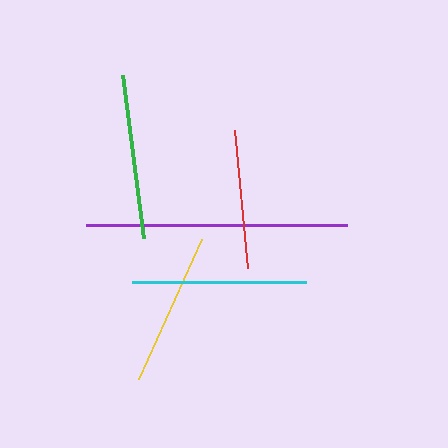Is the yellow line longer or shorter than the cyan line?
The cyan line is longer than the yellow line.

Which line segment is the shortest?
The red line is the shortest at approximately 139 pixels.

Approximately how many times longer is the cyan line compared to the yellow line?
The cyan line is approximately 1.1 times the length of the yellow line.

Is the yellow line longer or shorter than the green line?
The green line is longer than the yellow line.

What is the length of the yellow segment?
The yellow segment is approximately 153 pixels long.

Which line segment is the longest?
The purple line is the longest at approximately 261 pixels.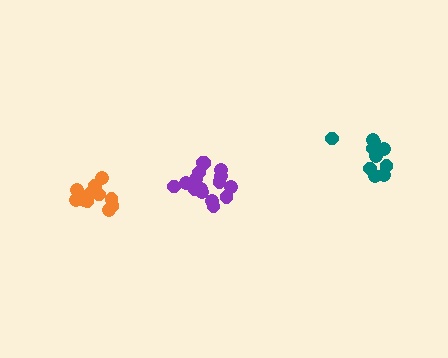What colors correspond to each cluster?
The clusters are colored: teal, orange, purple.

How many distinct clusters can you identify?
There are 3 distinct clusters.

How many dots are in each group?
Group 1: 10 dots, Group 2: 12 dots, Group 3: 16 dots (38 total).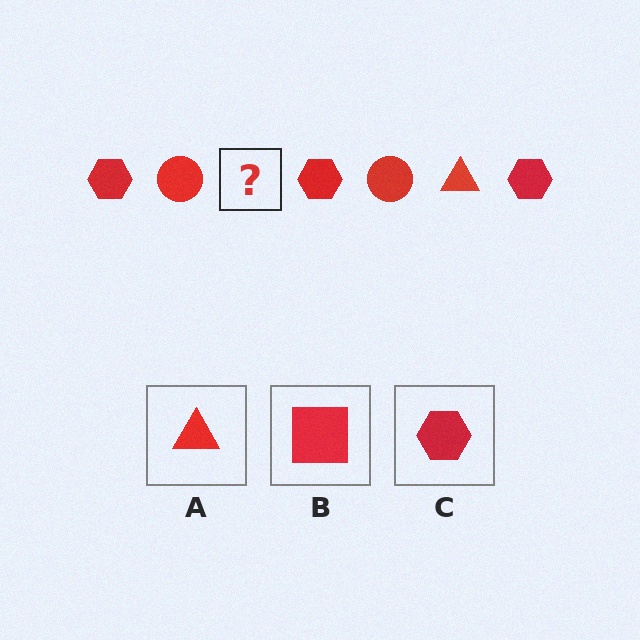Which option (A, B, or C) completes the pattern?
A.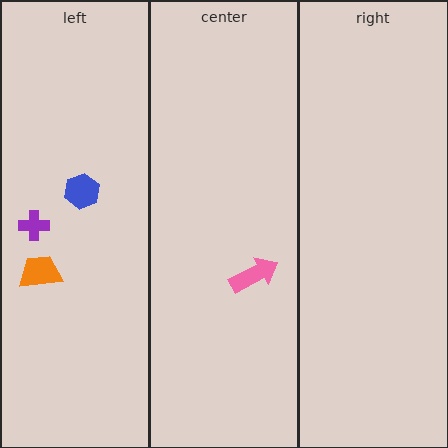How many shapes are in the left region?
3.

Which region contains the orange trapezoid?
The left region.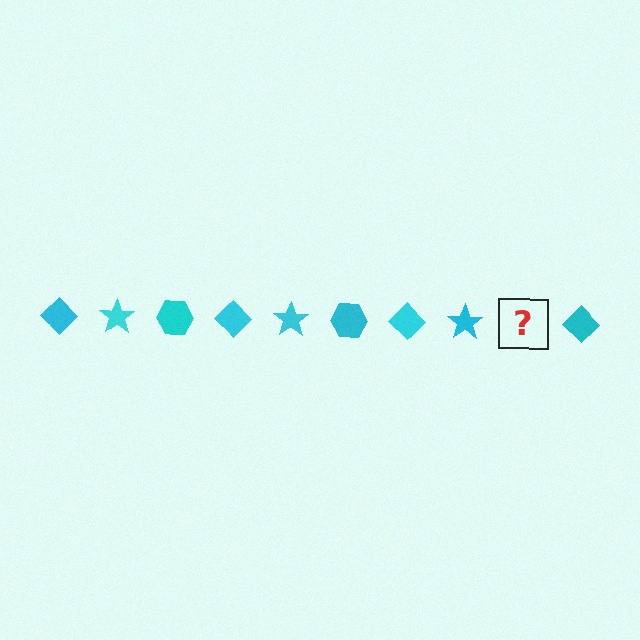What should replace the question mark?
The question mark should be replaced with a cyan hexagon.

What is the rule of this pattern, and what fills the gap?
The rule is that the pattern cycles through diamond, star, hexagon shapes in cyan. The gap should be filled with a cyan hexagon.